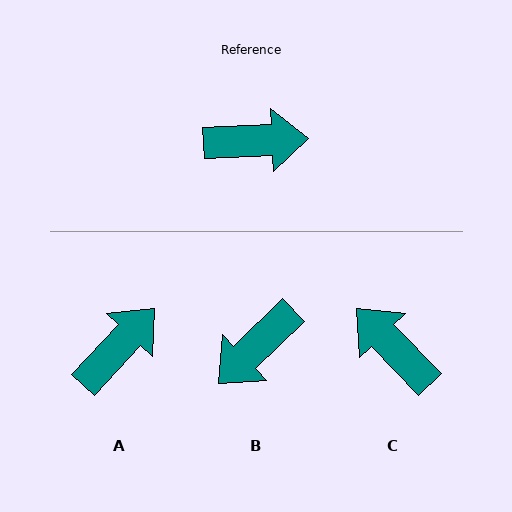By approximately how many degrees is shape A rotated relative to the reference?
Approximately 44 degrees counter-clockwise.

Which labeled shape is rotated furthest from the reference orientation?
B, about 139 degrees away.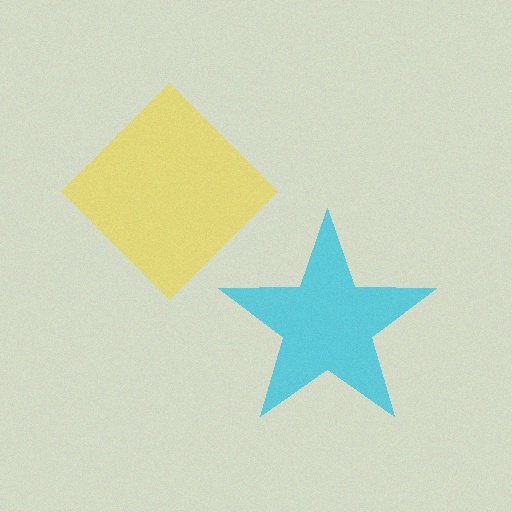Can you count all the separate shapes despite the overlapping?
Yes, there are 2 separate shapes.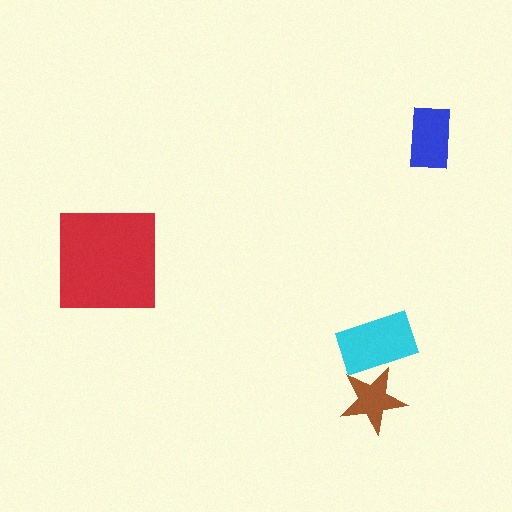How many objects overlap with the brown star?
1 object overlaps with the brown star.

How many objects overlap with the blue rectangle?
0 objects overlap with the blue rectangle.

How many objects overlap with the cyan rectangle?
1 object overlaps with the cyan rectangle.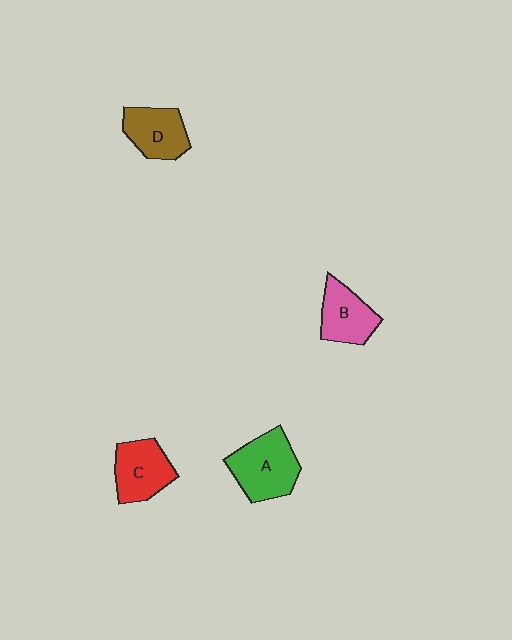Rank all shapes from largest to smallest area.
From largest to smallest: A (green), C (red), D (brown), B (pink).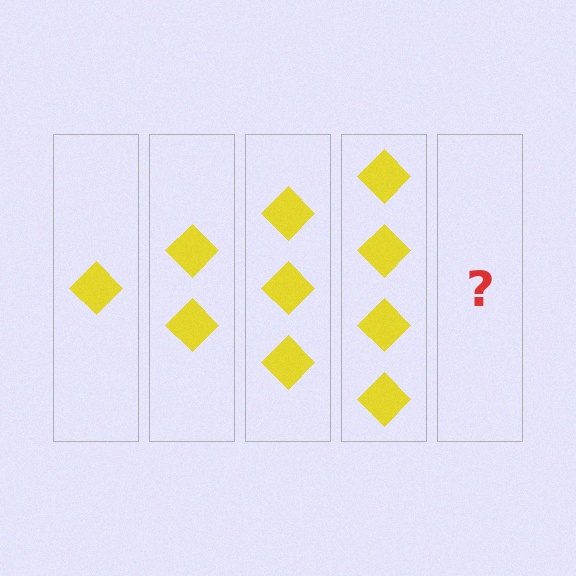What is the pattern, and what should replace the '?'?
The pattern is that each step adds one more diamond. The '?' should be 5 diamonds.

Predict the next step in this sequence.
The next step is 5 diamonds.